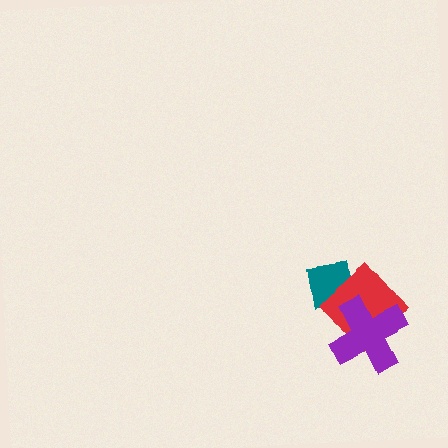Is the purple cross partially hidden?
No, no other shape covers it.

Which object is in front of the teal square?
The red diamond is in front of the teal square.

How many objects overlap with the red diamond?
2 objects overlap with the red diamond.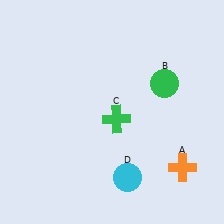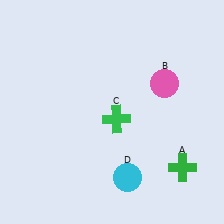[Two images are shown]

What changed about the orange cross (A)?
In Image 1, A is orange. In Image 2, it changed to green.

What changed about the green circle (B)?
In Image 1, B is green. In Image 2, it changed to pink.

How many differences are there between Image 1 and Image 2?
There are 2 differences between the two images.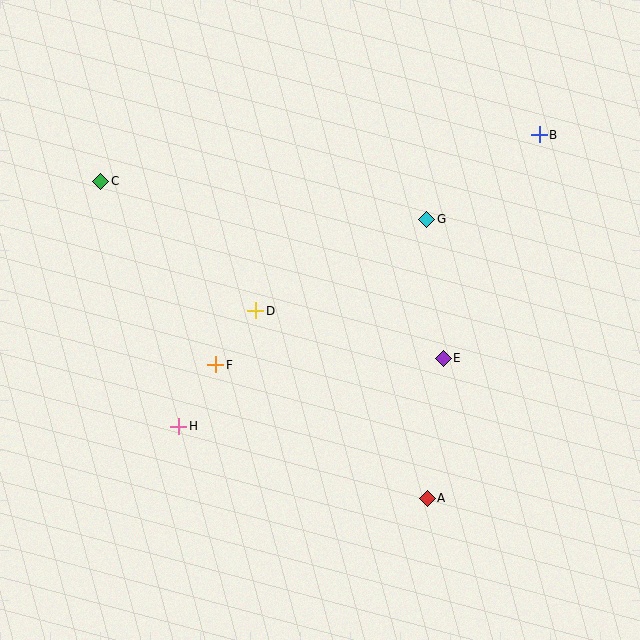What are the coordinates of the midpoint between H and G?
The midpoint between H and G is at (303, 323).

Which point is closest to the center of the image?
Point D at (256, 311) is closest to the center.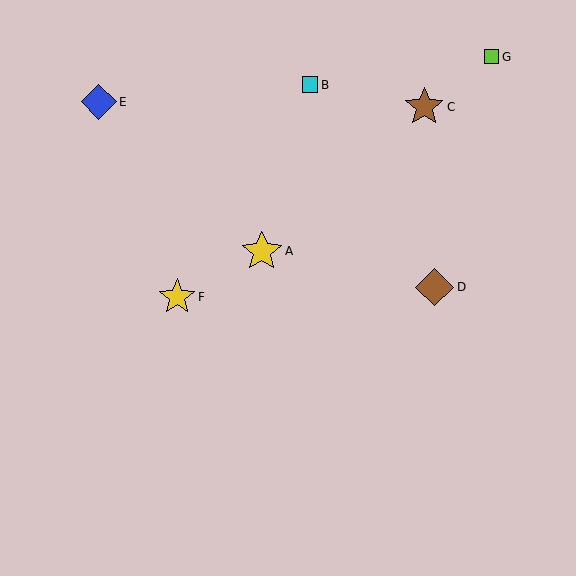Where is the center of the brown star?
The center of the brown star is at (424, 107).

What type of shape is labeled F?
Shape F is a yellow star.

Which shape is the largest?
The yellow star (labeled A) is the largest.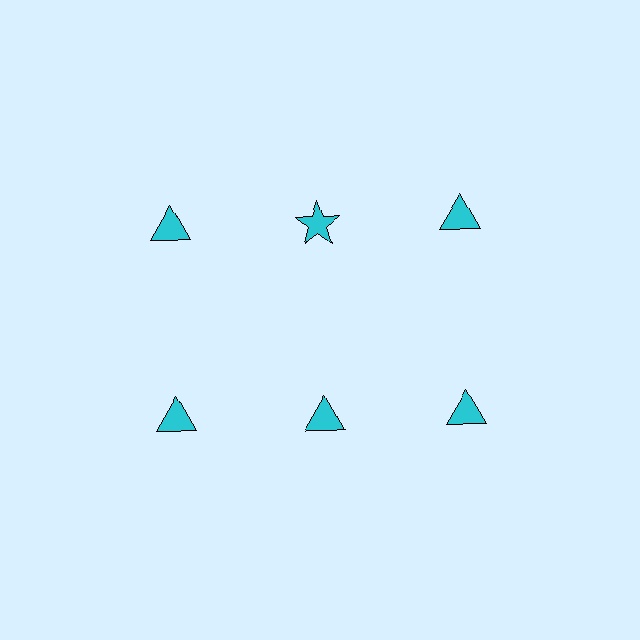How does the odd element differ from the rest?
It has a different shape: star instead of triangle.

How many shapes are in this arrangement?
There are 6 shapes arranged in a grid pattern.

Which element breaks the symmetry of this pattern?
The cyan star in the top row, second from left column breaks the symmetry. All other shapes are cyan triangles.